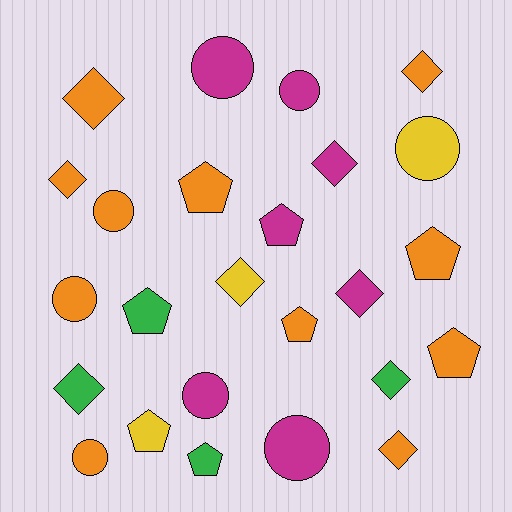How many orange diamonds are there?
There are 4 orange diamonds.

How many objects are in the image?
There are 25 objects.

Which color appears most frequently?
Orange, with 11 objects.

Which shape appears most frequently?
Diamond, with 9 objects.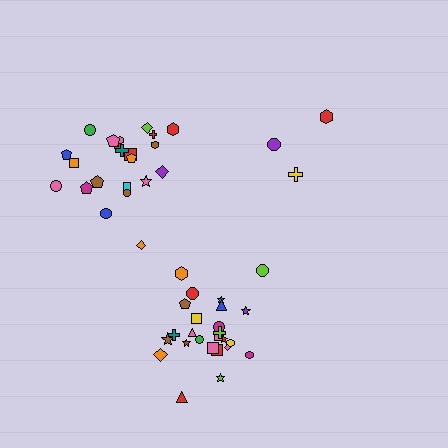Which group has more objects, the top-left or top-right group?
The top-left group.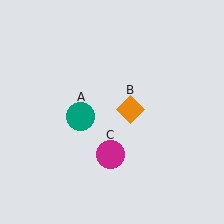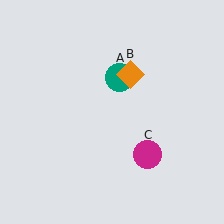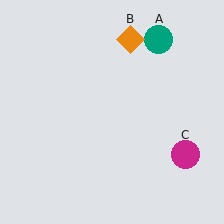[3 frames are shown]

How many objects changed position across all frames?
3 objects changed position: teal circle (object A), orange diamond (object B), magenta circle (object C).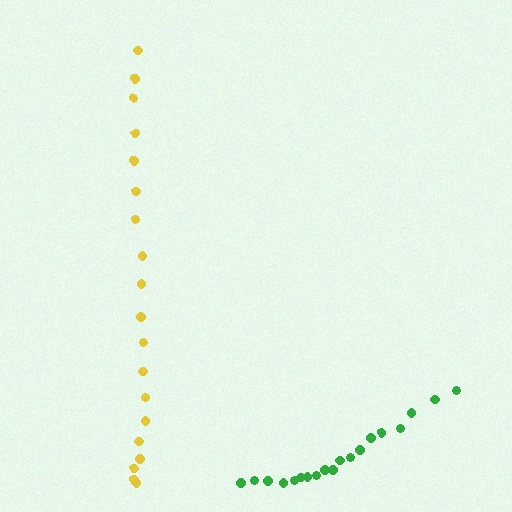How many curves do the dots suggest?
There are 2 distinct paths.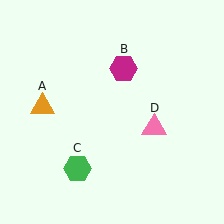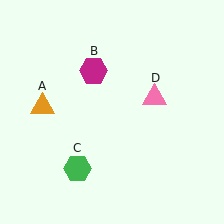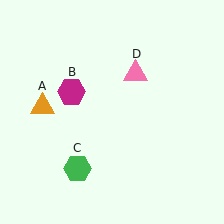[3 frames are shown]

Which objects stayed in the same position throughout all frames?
Orange triangle (object A) and green hexagon (object C) remained stationary.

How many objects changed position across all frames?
2 objects changed position: magenta hexagon (object B), pink triangle (object D).